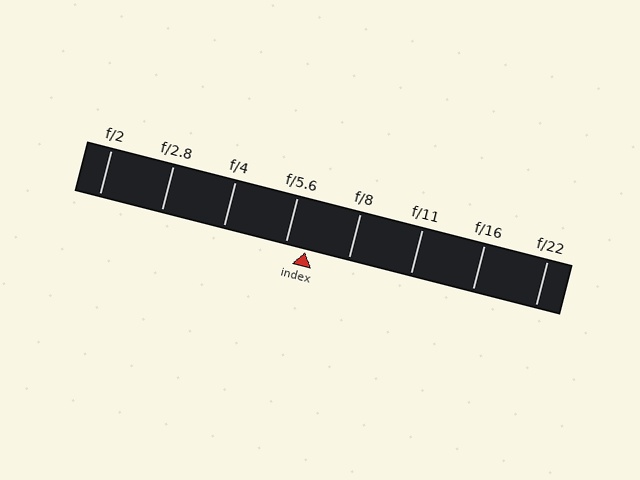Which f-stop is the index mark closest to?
The index mark is closest to f/5.6.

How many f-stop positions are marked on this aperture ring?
There are 8 f-stop positions marked.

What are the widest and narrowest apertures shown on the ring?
The widest aperture shown is f/2 and the narrowest is f/22.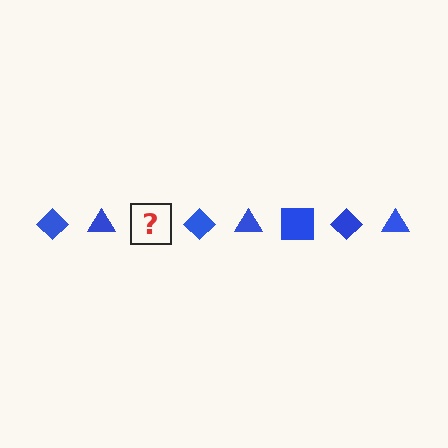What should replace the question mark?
The question mark should be replaced with a blue square.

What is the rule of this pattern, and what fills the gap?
The rule is that the pattern cycles through diamond, triangle, square shapes in blue. The gap should be filled with a blue square.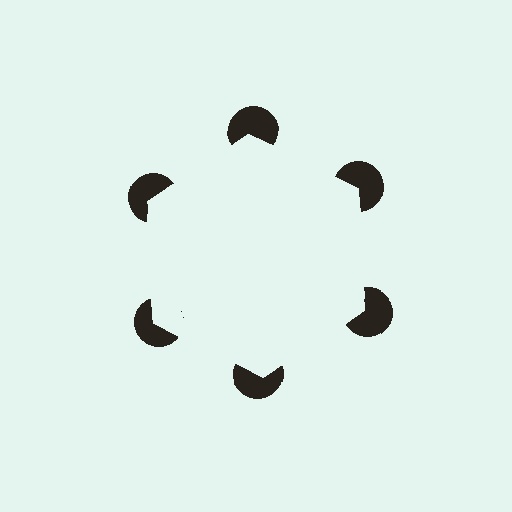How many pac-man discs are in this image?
There are 6 — one at each vertex of the illusory hexagon.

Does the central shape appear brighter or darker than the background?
It typically appears slightly brighter than the background, even though no actual brightness change is drawn.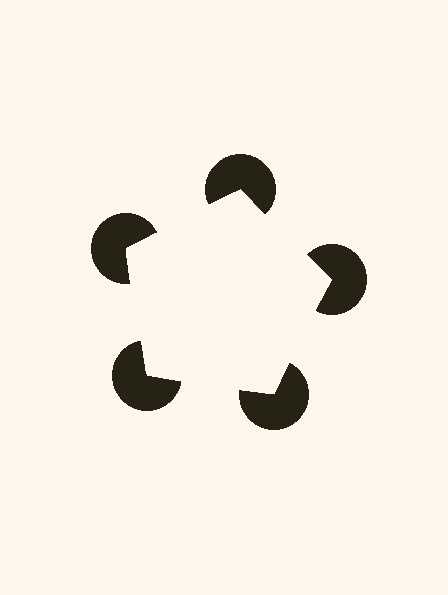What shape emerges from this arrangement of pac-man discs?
An illusory pentagon — its edges are inferred from the aligned wedge cuts in the pac-man discs, not physically drawn.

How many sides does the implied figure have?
5 sides.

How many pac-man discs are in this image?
There are 5 — one at each vertex of the illusory pentagon.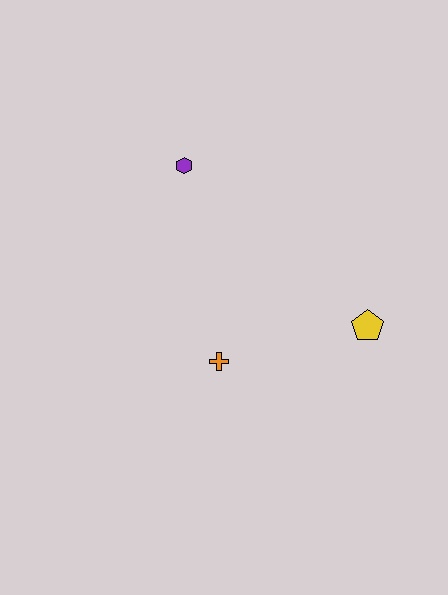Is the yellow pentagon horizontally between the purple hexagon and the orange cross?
No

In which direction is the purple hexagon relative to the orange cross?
The purple hexagon is above the orange cross.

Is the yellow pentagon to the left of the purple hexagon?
No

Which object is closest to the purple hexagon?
The orange cross is closest to the purple hexagon.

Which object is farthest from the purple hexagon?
The yellow pentagon is farthest from the purple hexagon.